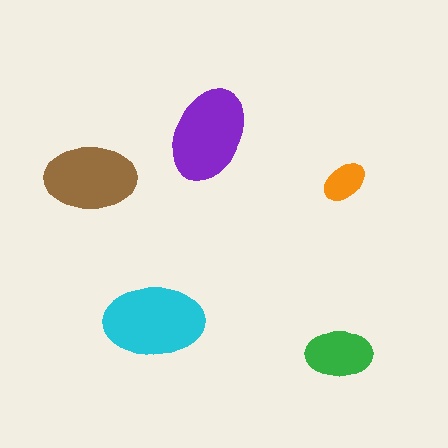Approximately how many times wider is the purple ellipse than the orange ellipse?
About 2 times wider.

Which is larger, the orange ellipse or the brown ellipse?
The brown one.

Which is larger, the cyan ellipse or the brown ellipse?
The cyan one.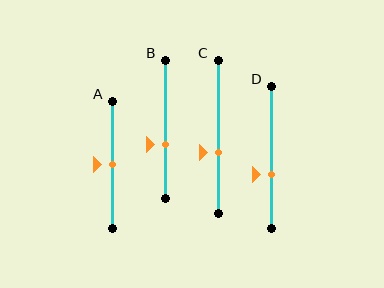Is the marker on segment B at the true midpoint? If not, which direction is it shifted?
No, the marker on segment B is shifted downward by about 11% of the segment length.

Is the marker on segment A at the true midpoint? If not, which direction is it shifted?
Yes, the marker on segment A is at the true midpoint.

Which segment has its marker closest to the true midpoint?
Segment A has its marker closest to the true midpoint.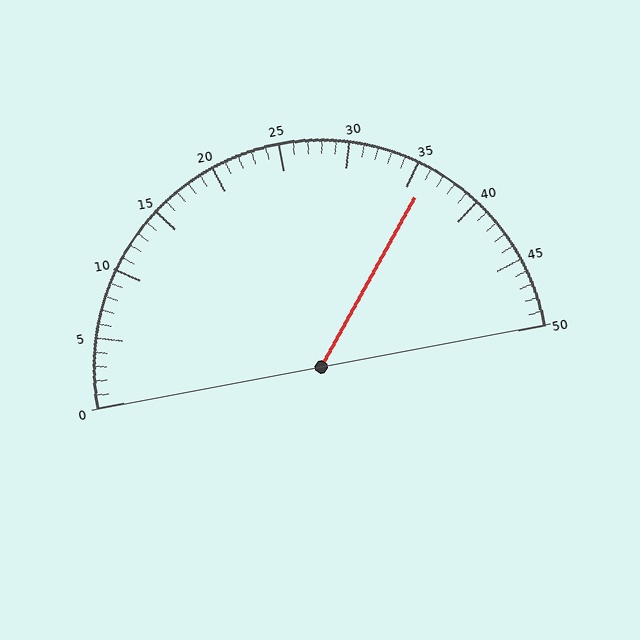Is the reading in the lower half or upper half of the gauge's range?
The reading is in the upper half of the range (0 to 50).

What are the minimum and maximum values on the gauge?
The gauge ranges from 0 to 50.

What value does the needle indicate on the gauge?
The needle indicates approximately 36.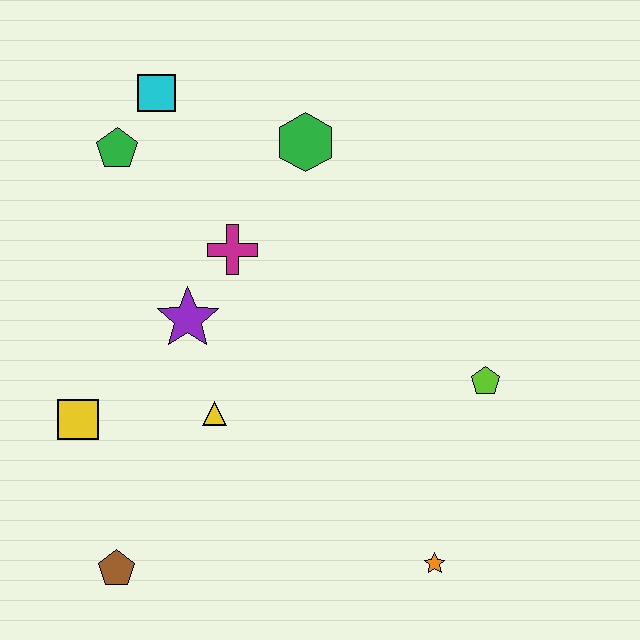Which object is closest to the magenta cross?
The purple star is closest to the magenta cross.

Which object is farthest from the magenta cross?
The orange star is farthest from the magenta cross.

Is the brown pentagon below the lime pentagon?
Yes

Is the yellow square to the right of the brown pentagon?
No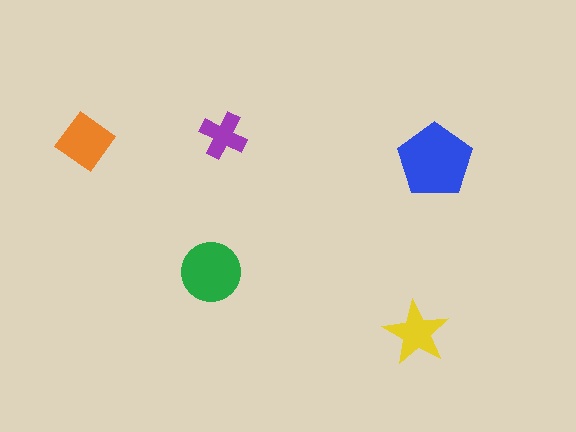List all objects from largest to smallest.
The blue pentagon, the green circle, the orange diamond, the yellow star, the purple cross.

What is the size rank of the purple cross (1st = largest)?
5th.